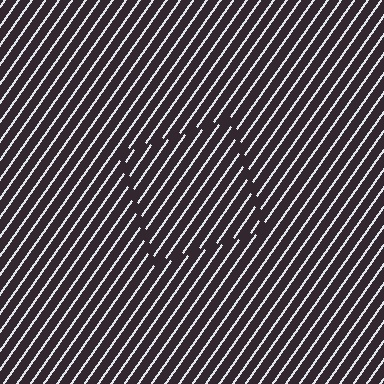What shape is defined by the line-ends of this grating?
An illusory square. The interior of the shape contains the same grating, shifted by half a period — the contour is defined by the phase discontinuity where line-ends from the inner and outer gratings abut.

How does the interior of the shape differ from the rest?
The interior of the shape contains the same grating, shifted by half a period — the contour is defined by the phase discontinuity where line-ends from the inner and outer gratings abut.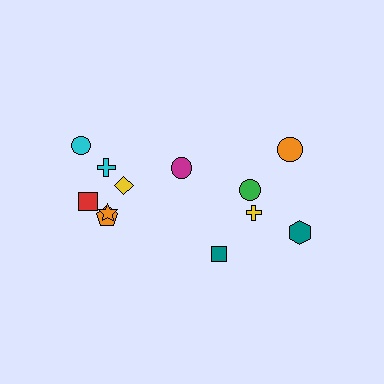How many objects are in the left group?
There are 7 objects.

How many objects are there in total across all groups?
There are 12 objects.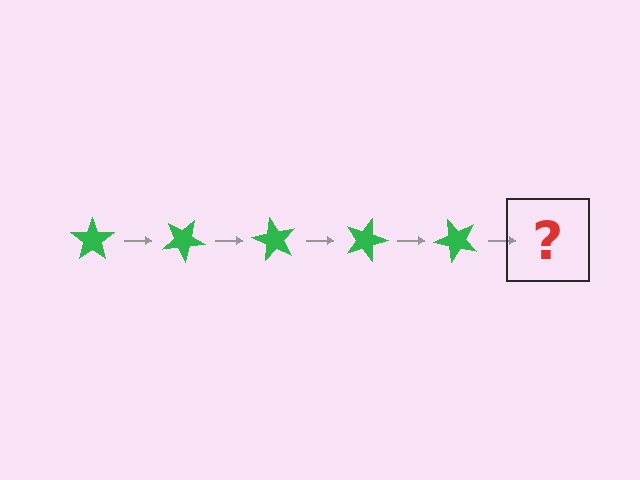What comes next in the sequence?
The next element should be a green star rotated 150 degrees.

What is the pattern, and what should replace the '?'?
The pattern is that the star rotates 30 degrees each step. The '?' should be a green star rotated 150 degrees.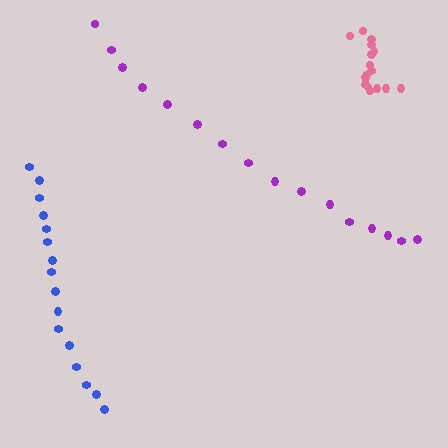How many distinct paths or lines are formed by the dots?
There are 3 distinct paths.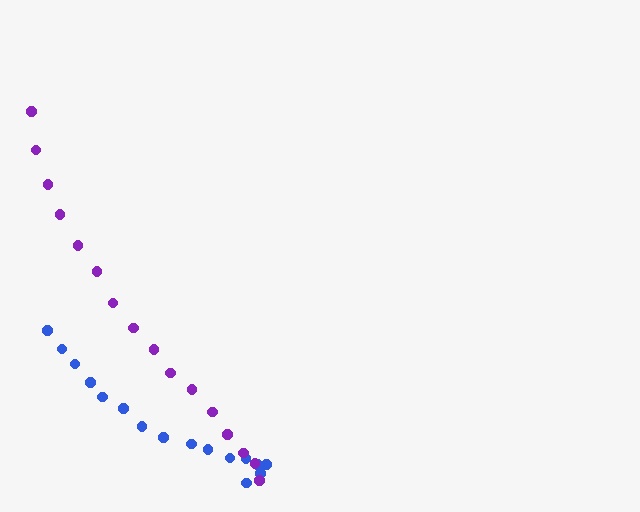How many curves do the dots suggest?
There are 2 distinct paths.